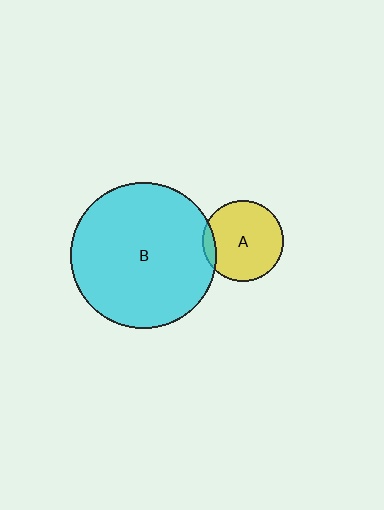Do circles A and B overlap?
Yes.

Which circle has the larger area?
Circle B (cyan).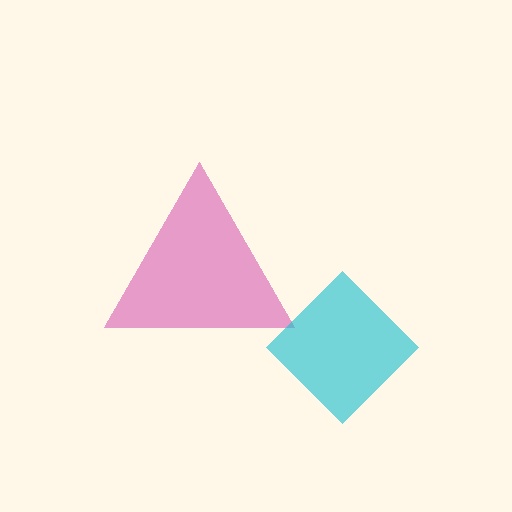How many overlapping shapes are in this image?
There are 2 overlapping shapes in the image.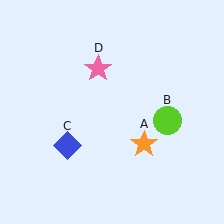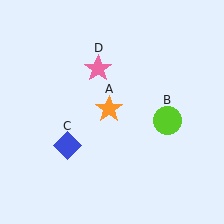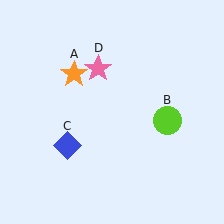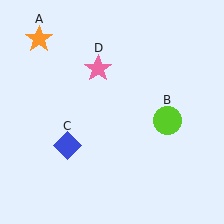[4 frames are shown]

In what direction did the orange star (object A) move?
The orange star (object A) moved up and to the left.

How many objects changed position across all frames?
1 object changed position: orange star (object A).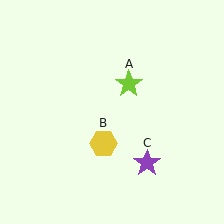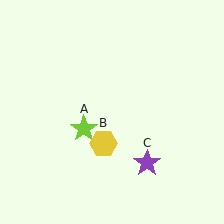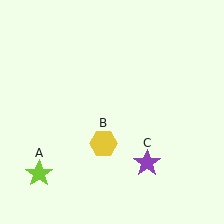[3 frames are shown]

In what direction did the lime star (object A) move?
The lime star (object A) moved down and to the left.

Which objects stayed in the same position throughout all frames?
Yellow hexagon (object B) and purple star (object C) remained stationary.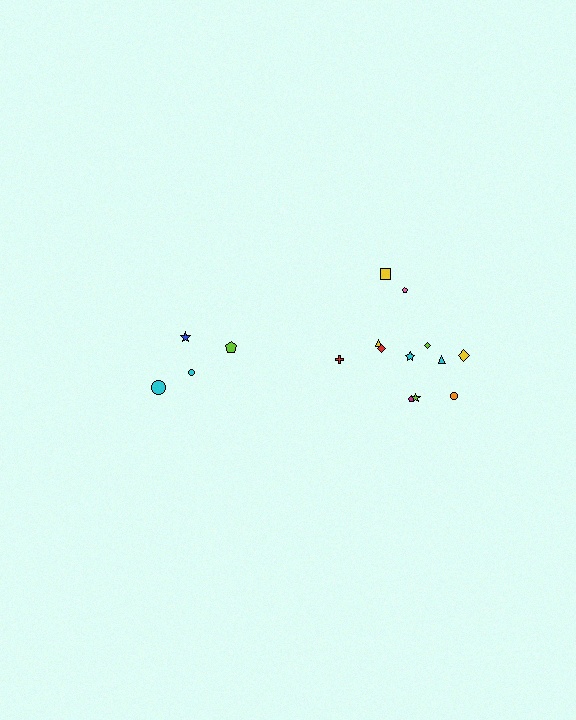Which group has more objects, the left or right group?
The right group.